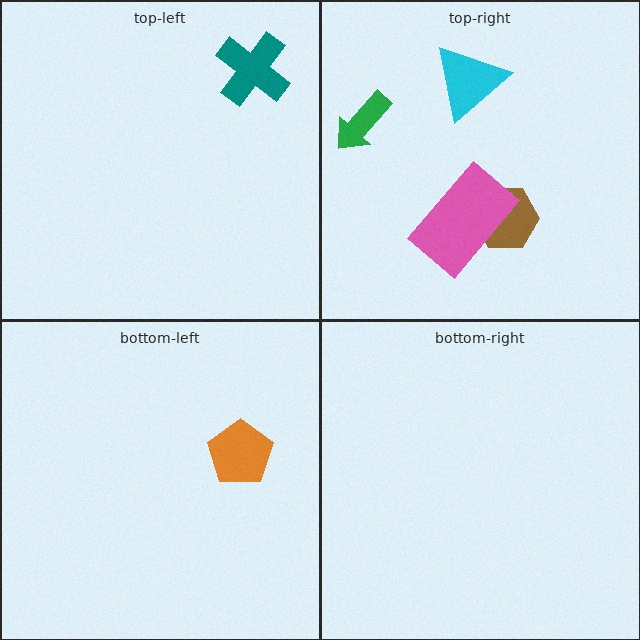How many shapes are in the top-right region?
4.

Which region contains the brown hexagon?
The top-right region.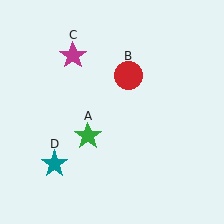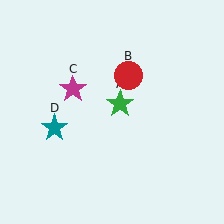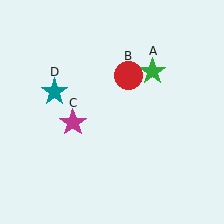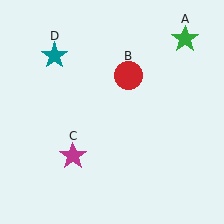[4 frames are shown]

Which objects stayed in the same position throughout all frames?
Red circle (object B) remained stationary.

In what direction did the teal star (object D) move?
The teal star (object D) moved up.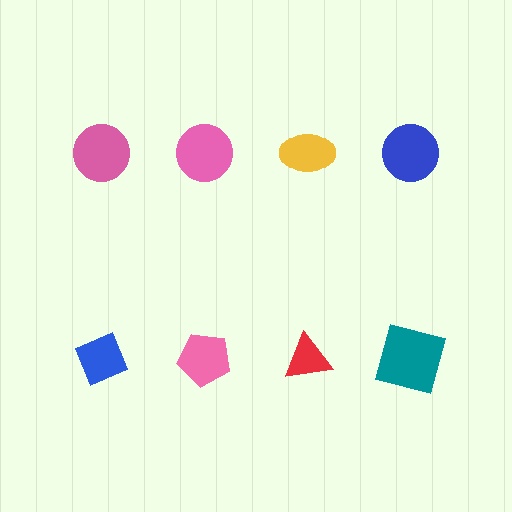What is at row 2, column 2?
A pink pentagon.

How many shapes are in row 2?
4 shapes.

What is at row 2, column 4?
A teal square.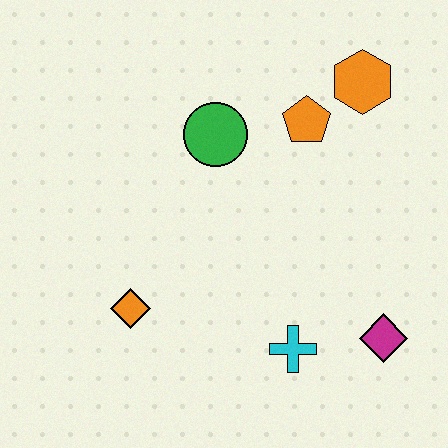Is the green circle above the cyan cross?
Yes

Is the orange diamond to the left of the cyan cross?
Yes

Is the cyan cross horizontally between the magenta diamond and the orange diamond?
Yes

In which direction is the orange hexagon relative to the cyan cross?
The orange hexagon is above the cyan cross.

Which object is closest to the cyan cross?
The magenta diamond is closest to the cyan cross.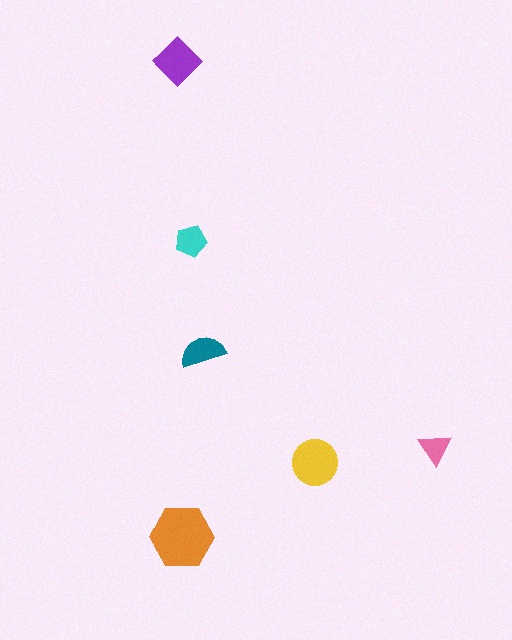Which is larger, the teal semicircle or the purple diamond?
The purple diamond.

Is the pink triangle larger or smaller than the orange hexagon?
Smaller.